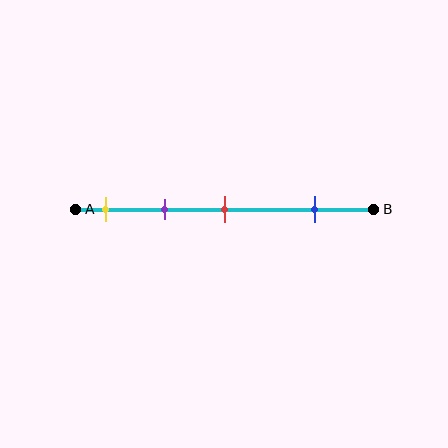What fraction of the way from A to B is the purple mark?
The purple mark is approximately 30% (0.3) of the way from A to B.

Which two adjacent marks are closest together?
The yellow and purple marks are the closest adjacent pair.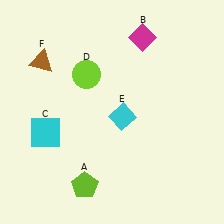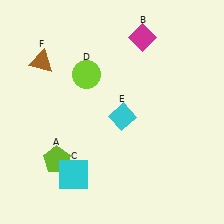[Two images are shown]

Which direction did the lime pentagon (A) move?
The lime pentagon (A) moved left.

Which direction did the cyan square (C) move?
The cyan square (C) moved down.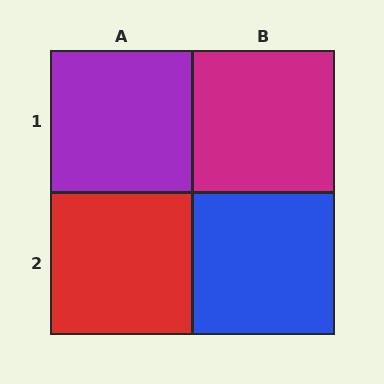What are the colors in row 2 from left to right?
Red, blue.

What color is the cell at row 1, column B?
Magenta.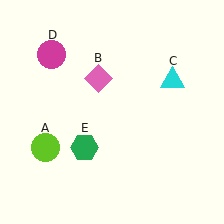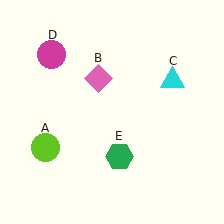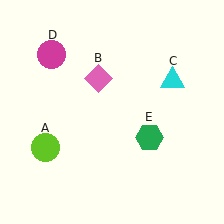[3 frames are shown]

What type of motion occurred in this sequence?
The green hexagon (object E) rotated counterclockwise around the center of the scene.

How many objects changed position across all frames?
1 object changed position: green hexagon (object E).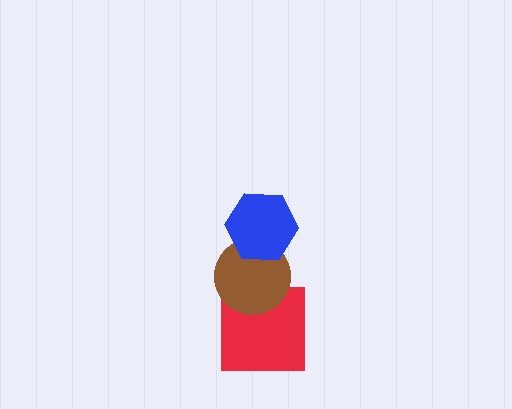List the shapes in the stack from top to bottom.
From top to bottom: the blue hexagon, the brown circle, the red square.